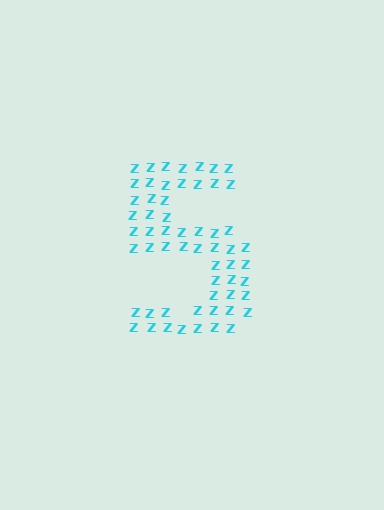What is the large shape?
The large shape is the digit 5.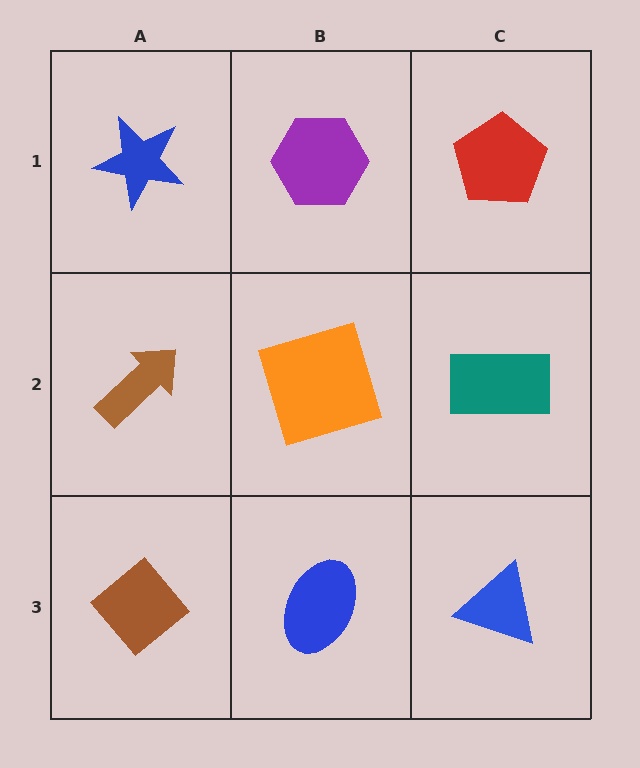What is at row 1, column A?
A blue star.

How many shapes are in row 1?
3 shapes.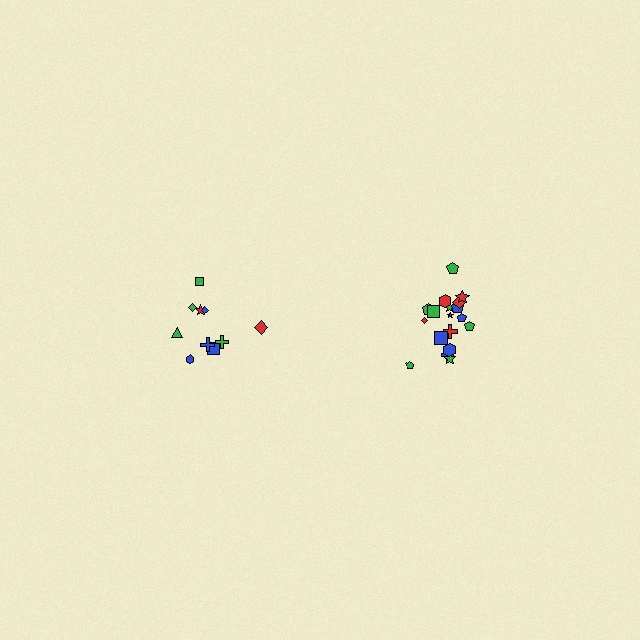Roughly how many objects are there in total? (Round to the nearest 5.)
Roughly 30 objects in total.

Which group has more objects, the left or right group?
The right group.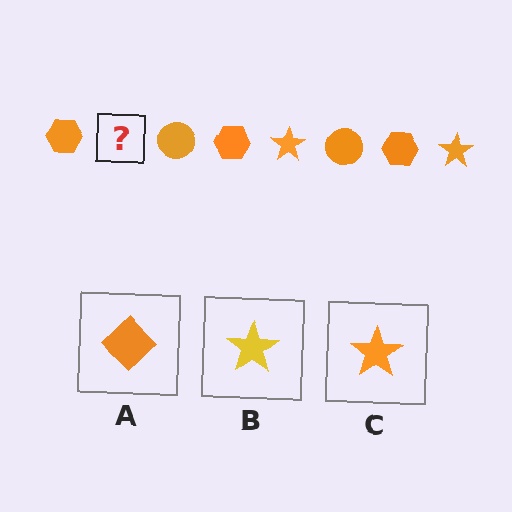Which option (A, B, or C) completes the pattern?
C.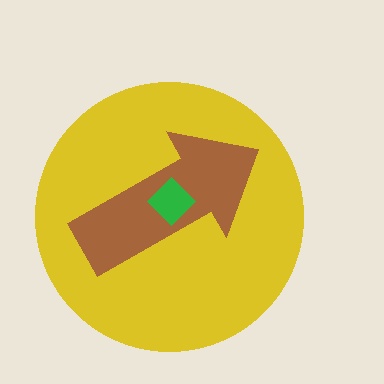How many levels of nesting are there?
3.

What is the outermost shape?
The yellow circle.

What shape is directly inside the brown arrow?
The green diamond.